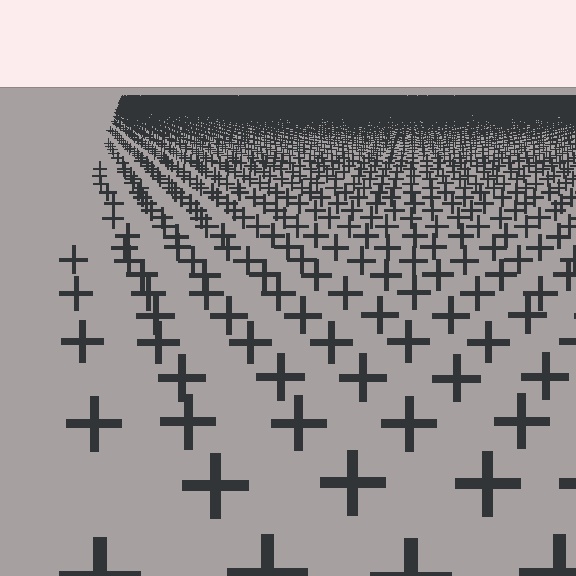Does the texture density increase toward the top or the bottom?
Density increases toward the top.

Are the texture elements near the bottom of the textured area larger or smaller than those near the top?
Larger. Near the bottom, elements are closer to the viewer and appear at a bigger on-screen size.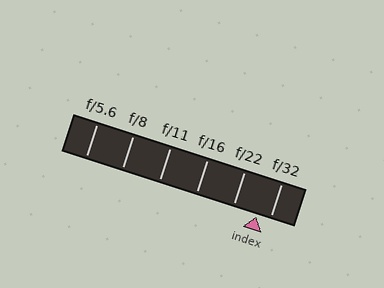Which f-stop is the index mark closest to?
The index mark is closest to f/32.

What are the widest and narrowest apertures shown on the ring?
The widest aperture shown is f/5.6 and the narrowest is f/32.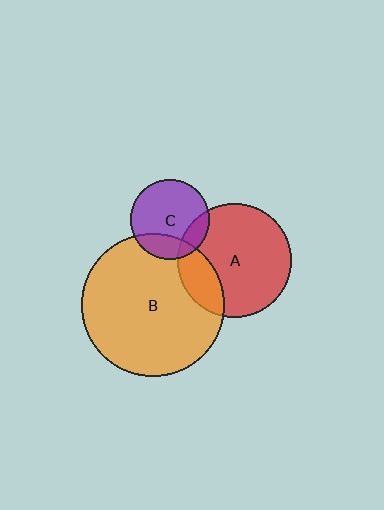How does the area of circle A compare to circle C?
Approximately 2.0 times.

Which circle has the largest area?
Circle B (orange).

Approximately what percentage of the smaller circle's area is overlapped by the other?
Approximately 20%.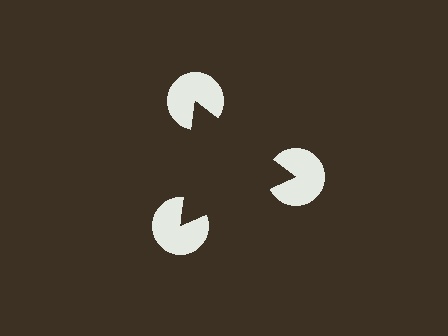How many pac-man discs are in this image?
There are 3 — one at each vertex of the illusory triangle.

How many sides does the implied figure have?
3 sides.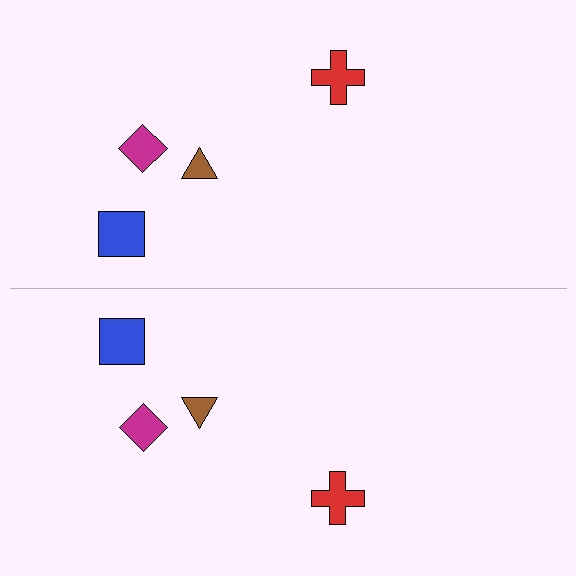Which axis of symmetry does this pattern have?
The pattern has a horizontal axis of symmetry running through the center of the image.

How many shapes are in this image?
There are 8 shapes in this image.